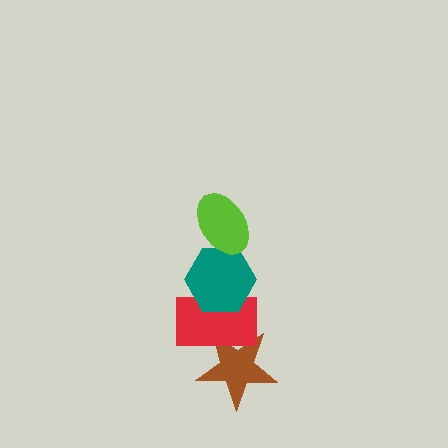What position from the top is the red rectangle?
The red rectangle is 3rd from the top.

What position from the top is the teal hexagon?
The teal hexagon is 2nd from the top.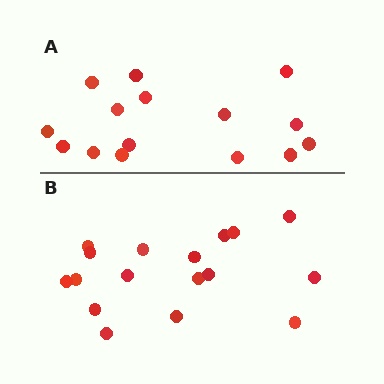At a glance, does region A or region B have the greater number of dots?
Region B (the bottom region) has more dots.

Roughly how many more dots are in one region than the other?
Region B has just a few more — roughly 2 or 3 more dots than region A.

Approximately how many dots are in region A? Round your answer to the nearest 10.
About 20 dots. (The exact count is 15, which rounds to 20.)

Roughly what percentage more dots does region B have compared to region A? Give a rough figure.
About 15% more.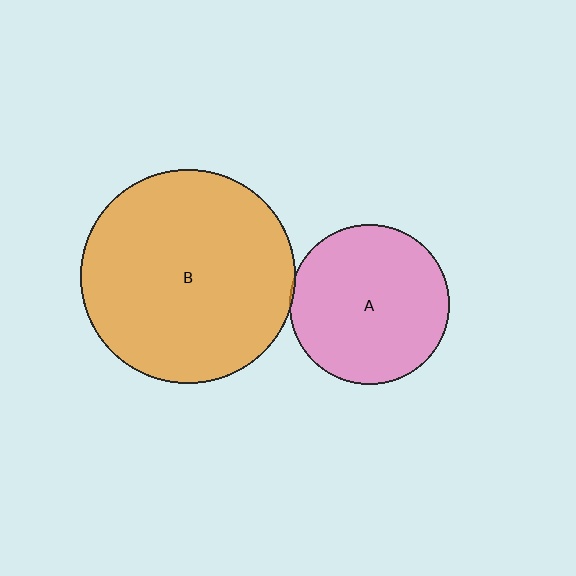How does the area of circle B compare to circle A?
Approximately 1.8 times.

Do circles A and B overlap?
Yes.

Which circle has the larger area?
Circle B (orange).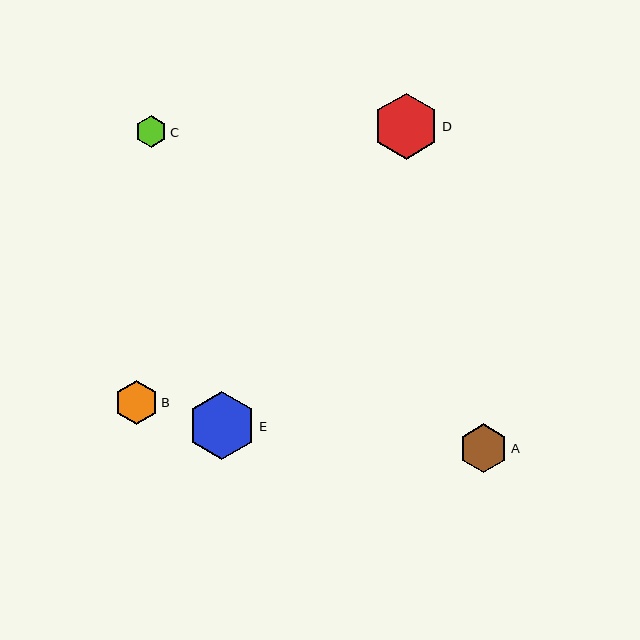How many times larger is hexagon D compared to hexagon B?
Hexagon D is approximately 1.5 times the size of hexagon B.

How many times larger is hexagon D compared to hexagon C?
Hexagon D is approximately 2.1 times the size of hexagon C.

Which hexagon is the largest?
Hexagon E is the largest with a size of approximately 69 pixels.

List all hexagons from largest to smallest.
From largest to smallest: E, D, A, B, C.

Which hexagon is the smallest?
Hexagon C is the smallest with a size of approximately 32 pixels.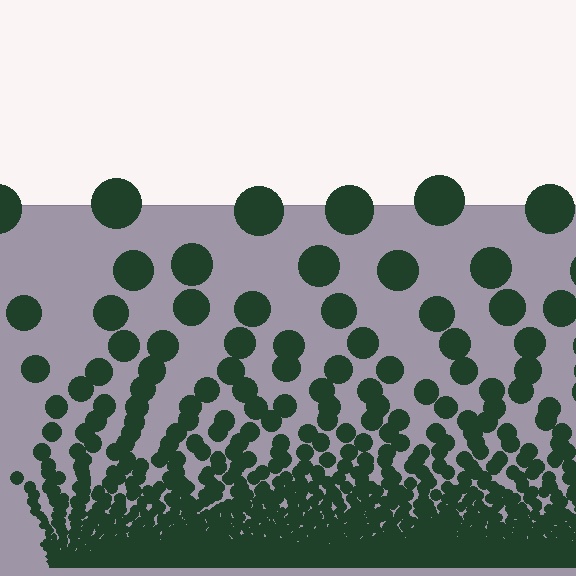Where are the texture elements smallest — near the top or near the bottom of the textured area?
Near the bottom.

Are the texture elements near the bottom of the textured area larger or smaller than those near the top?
Smaller. The gradient is inverted — elements near the bottom are smaller and denser.